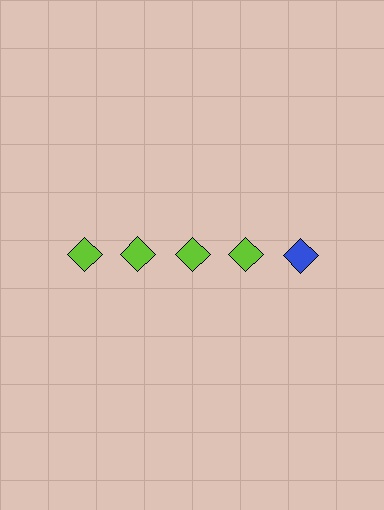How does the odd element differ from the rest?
It has a different color: blue instead of lime.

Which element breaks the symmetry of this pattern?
The blue diamond in the top row, rightmost column breaks the symmetry. All other shapes are lime diamonds.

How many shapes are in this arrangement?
There are 5 shapes arranged in a grid pattern.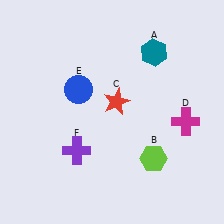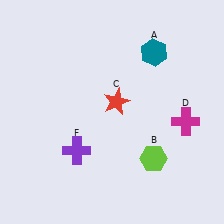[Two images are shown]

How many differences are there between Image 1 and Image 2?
There is 1 difference between the two images.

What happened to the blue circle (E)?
The blue circle (E) was removed in Image 2. It was in the top-left area of Image 1.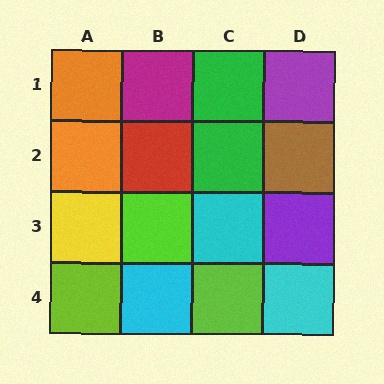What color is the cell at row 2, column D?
Brown.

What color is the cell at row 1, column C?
Green.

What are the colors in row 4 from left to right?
Lime, cyan, lime, cyan.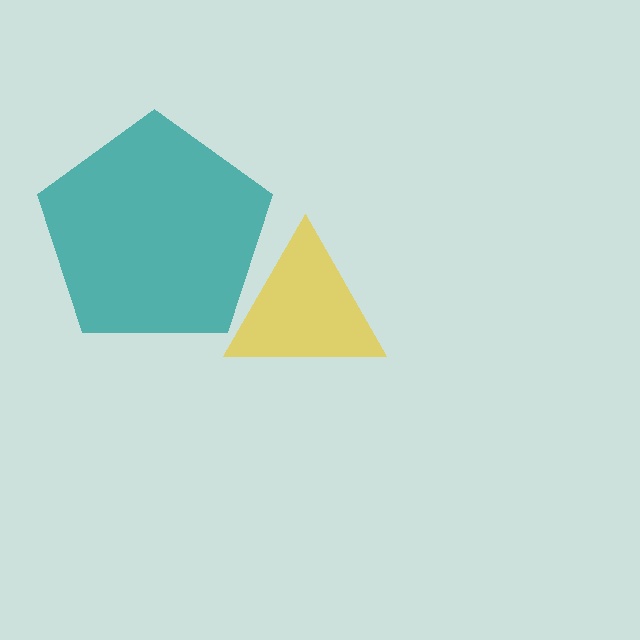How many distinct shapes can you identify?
There are 2 distinct shapes: a teal pentagon, a yellow triangle.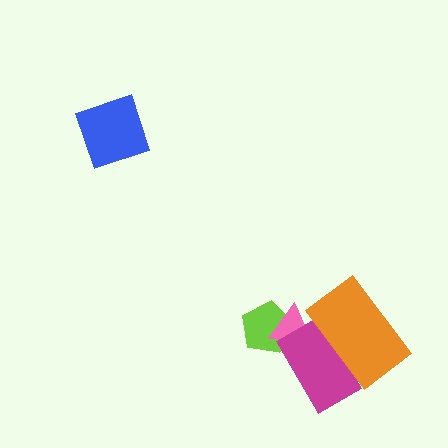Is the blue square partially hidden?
No, no other shape covers it.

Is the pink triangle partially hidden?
Yes, it is partially covered by another shape.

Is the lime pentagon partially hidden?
Yes, it is partially covered by another shape.